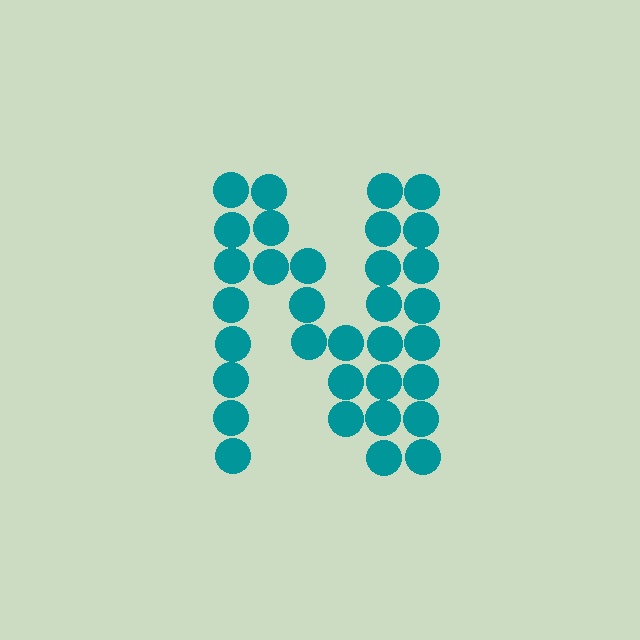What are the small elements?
The small elements are circles.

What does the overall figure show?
The overall figure shows the letter N.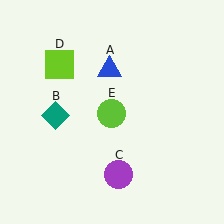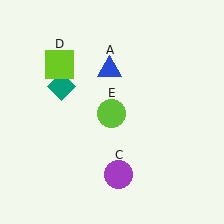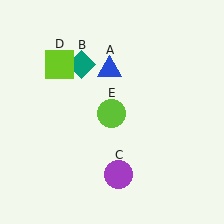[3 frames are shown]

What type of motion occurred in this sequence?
The teal diamond (object B) rotated clockwise around the center of the scene.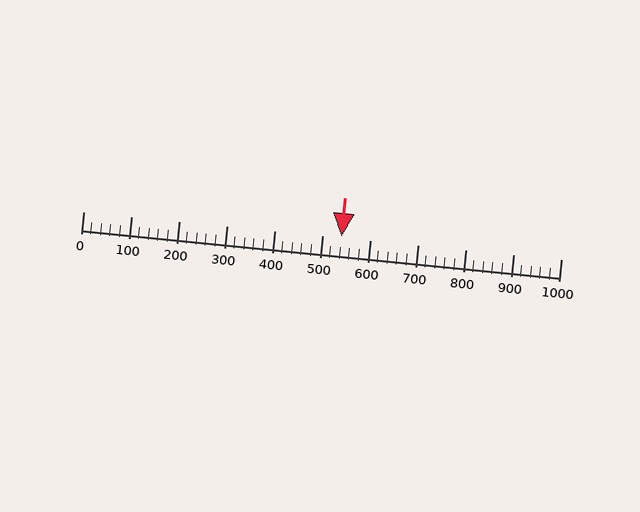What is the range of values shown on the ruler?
The ruler shows values from 0 to 1000.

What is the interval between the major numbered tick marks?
The major tick marks are spaced 100 units apart.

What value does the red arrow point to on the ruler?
The red arrow points to approximately 541.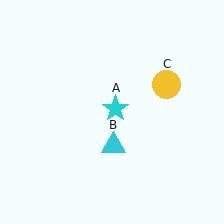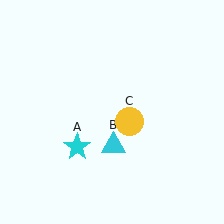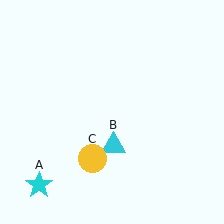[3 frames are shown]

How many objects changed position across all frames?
2 objects changed position: cyan star (object A), yellow circle (object C).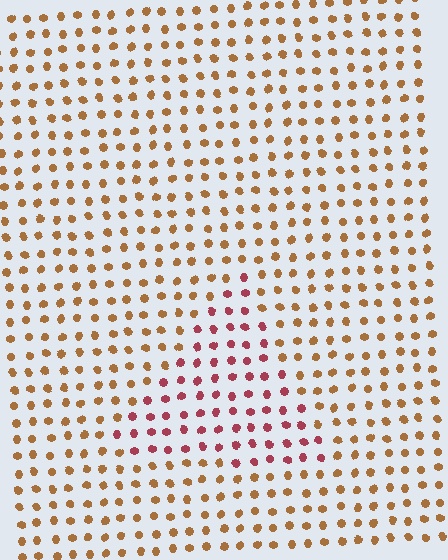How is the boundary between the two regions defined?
The boundary is defined purely by a slight shift in hue (about 42 degrees). Spacing, size, and orientation are identical on both sides.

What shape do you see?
I see a triangle.